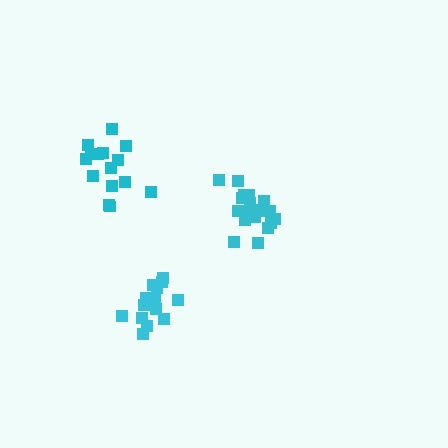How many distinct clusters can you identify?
There are 3 distinct clusters.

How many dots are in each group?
Group 1: 20 dots, Group 2: 15 dots, Group 3: 16 dots (51 total).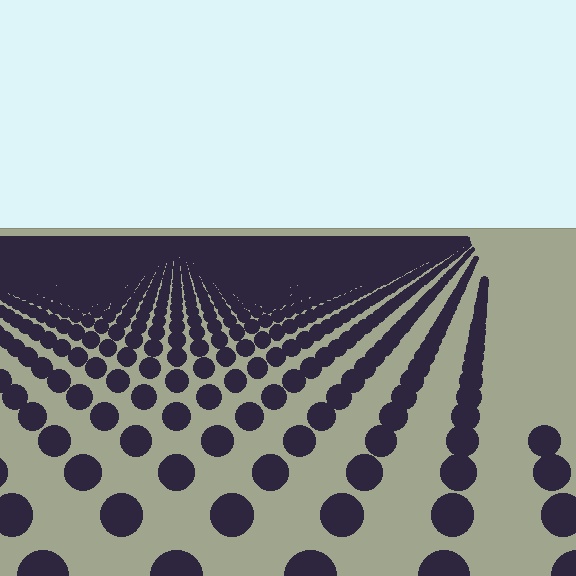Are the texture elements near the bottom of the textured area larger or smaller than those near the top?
Larger. Near the bottom, elements are closer to the viewer and appear at a bigger on-screen size.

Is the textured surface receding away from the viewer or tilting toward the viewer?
The surface is receding away from the viewer. Texture elements get smaller and denser toward the top.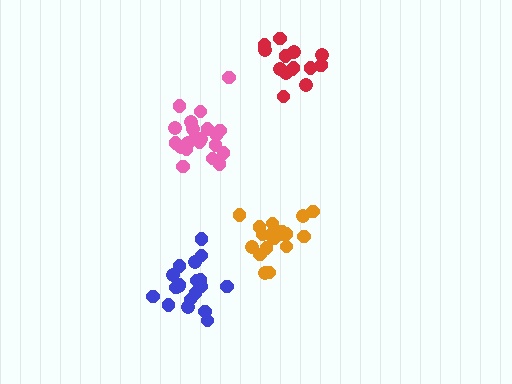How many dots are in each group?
Group 1: 21 dots, Group 2: 18 dots, Group 3: 15 dots, Group 4: 19 dots (73 total).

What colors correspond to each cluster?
The clusters are colored: pink, orange, red, blue.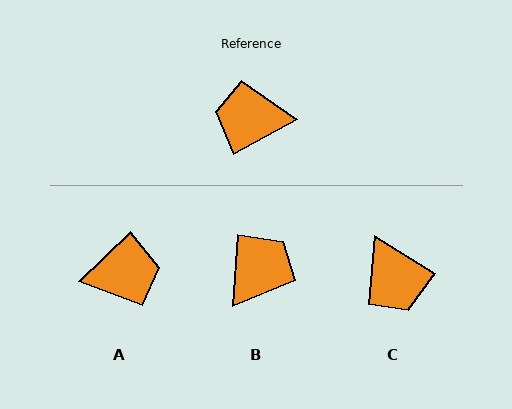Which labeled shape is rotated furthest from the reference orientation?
A, about 165 degrees away.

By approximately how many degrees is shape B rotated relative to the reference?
Approximately 122 degrees clockwise.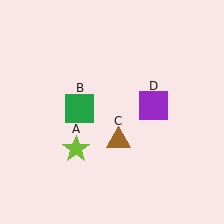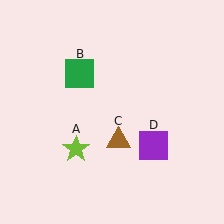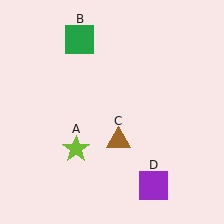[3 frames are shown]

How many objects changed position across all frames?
2 objects changed position: green square (object B), purple square (object D).